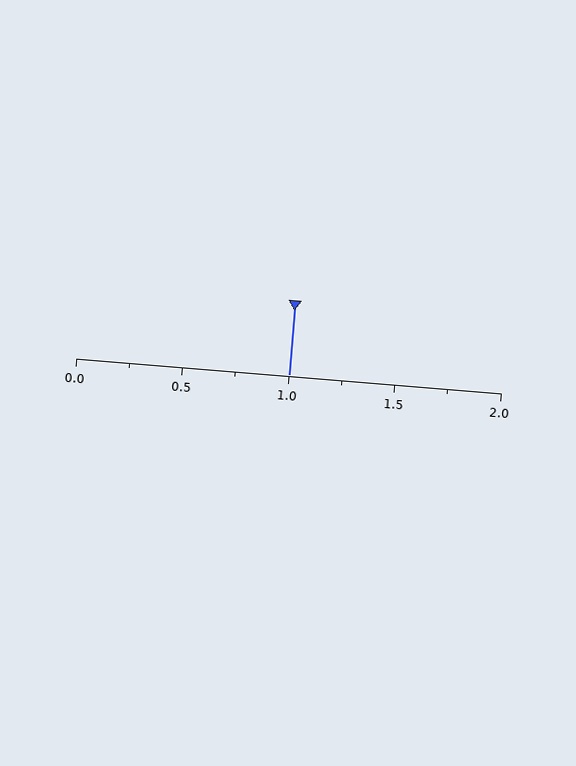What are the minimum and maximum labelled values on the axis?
The axis runs from 0.0 to 2.0.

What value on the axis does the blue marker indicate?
The marker indicates approximately 1.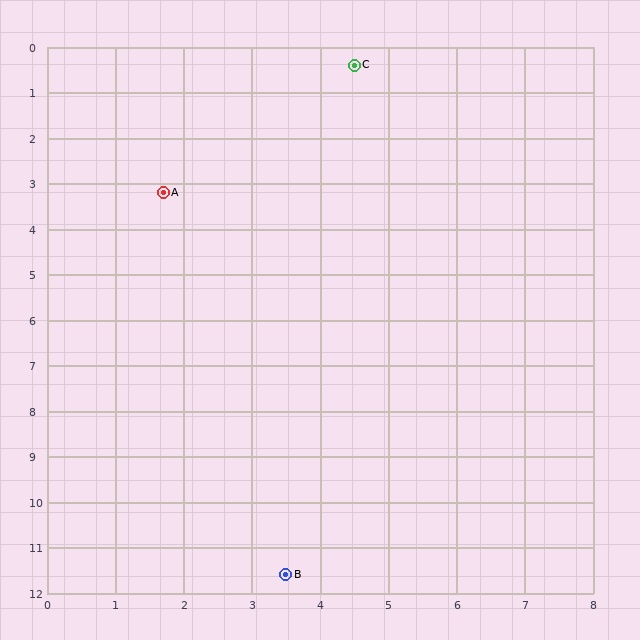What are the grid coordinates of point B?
Point B is at approximately (3.5, 11.6).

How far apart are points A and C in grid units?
Points A and C are about 4.0 grid units apart.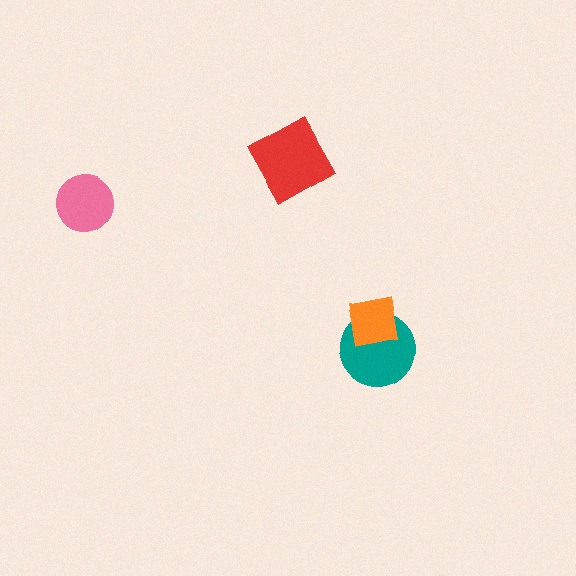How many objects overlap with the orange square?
1 object overlaps with the orange square.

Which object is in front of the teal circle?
The orange square is in front of the teal circle.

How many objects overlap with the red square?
0 objects overlap with the red square.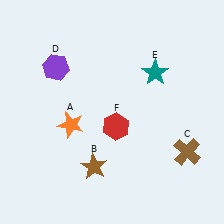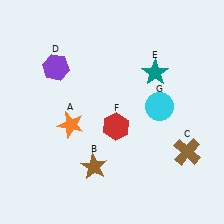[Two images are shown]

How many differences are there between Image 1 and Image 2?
There is 1 difference between the two images.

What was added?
A cyan circle (G) was added in Image 2.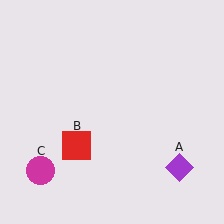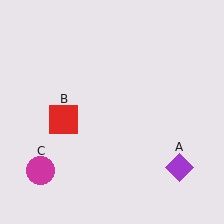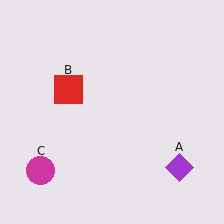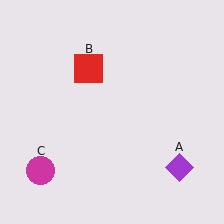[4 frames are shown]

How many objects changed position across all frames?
1 object changed position: red square (object B).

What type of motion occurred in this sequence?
The red square (object B) rotated clockwise around the center of the scene.